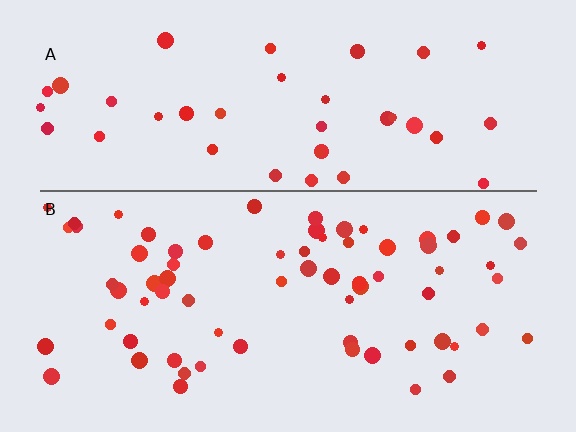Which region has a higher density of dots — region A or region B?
B (the bottom).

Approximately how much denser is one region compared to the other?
Approximately 1.7× — region B over region A.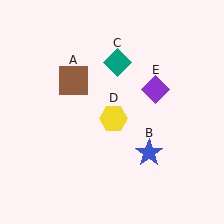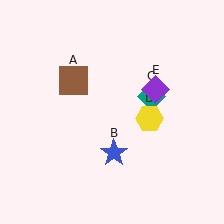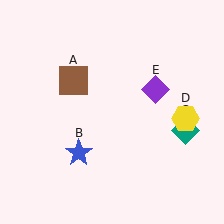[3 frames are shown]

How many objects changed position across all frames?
3 objects changed position: blue star (object B), teal diamond (object C), yellow hexagon (object D).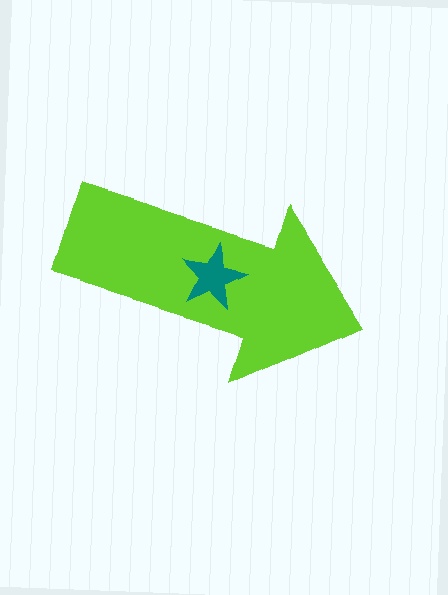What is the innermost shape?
The teal star.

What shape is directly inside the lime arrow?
The teal star.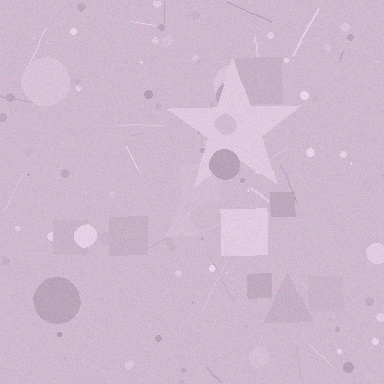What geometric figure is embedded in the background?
A star is embedded in the background.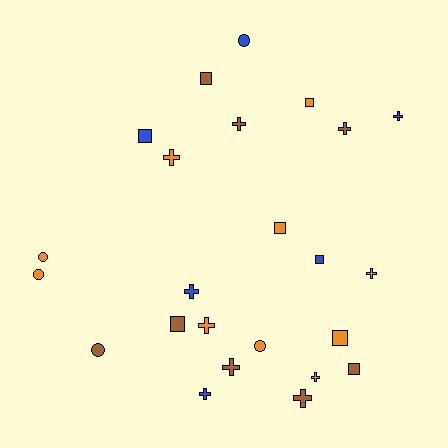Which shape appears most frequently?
Cross, with 11 objects.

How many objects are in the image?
There are 24 objects.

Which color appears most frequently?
Orange, with 10 objects.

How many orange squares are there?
There are 3 orange squares.